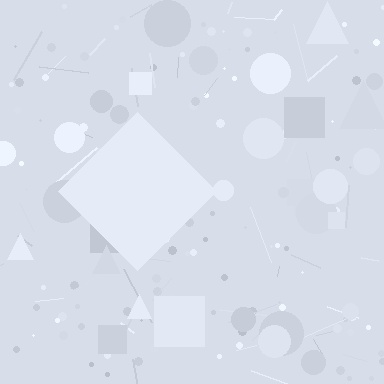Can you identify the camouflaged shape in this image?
The camouflaged shape is a diamond.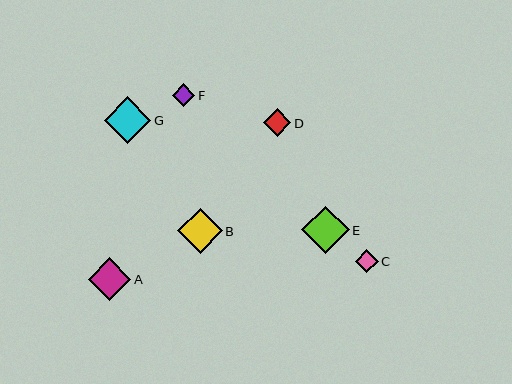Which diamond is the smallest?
Diamond F is the smallest with a size of approximately 23 pixels.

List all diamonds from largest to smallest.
From largest to smallest: E, G, B, A, D, C, F.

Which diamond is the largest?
Diamond E is the largest with a size of approximately 47 pixels.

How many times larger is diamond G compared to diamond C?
Diamond G is approximately 2.0 times the size of diamond C.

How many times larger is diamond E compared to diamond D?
Diamond E is approximately 1.8 times the size of diamond D.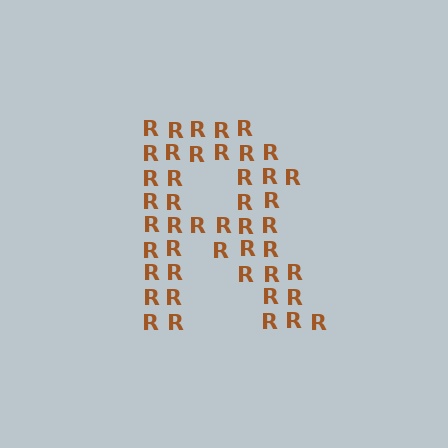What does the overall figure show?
The overall figure shows the letter R.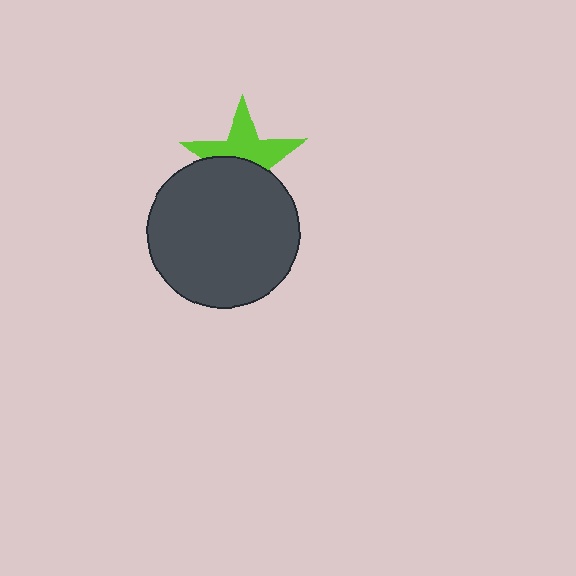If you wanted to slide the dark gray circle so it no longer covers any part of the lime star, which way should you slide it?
Slide it down — that is the most direct way to separate the two shapes.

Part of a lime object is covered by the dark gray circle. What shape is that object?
It is a star.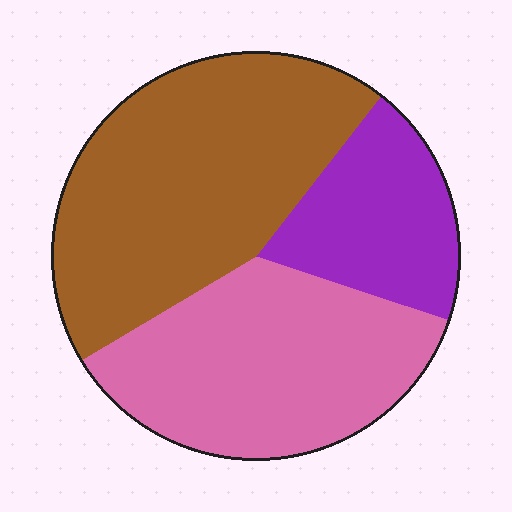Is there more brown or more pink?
Brown.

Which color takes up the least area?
Purple, at roughly 20%.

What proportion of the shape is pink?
Pink covers 36% of the shape.